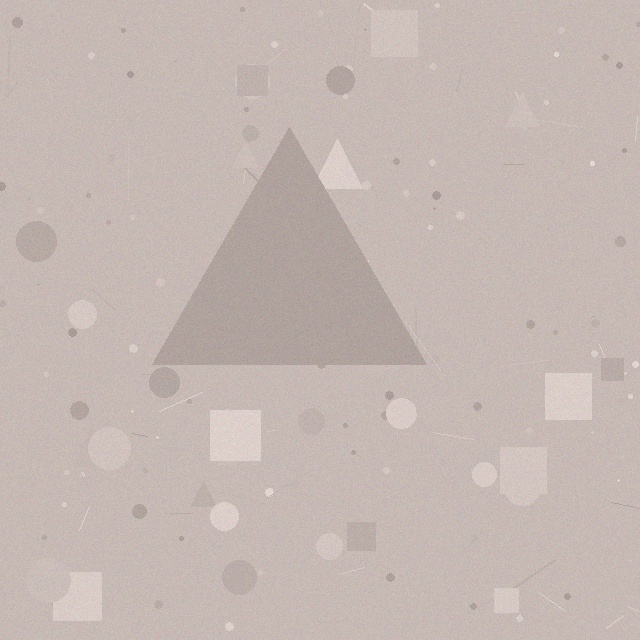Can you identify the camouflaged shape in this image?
The camouflaged shape is a triangle.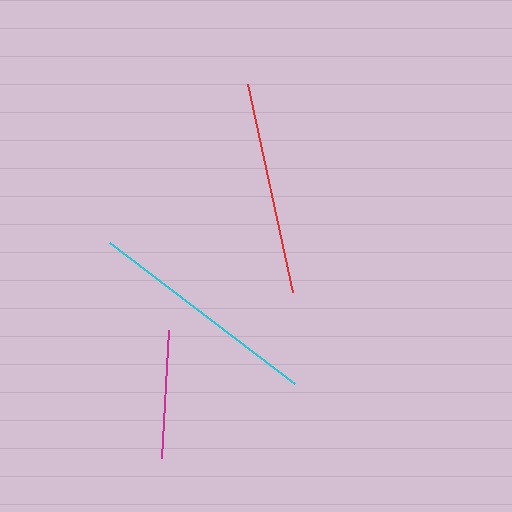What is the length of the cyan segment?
The cyan segment is approximately 232 pixels long.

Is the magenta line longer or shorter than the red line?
The red line is longer than the magenta line.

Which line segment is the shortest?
The magenta line is the shortest at approximately 129 pixels.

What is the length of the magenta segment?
The magenta segment is approximately 129 pixels long.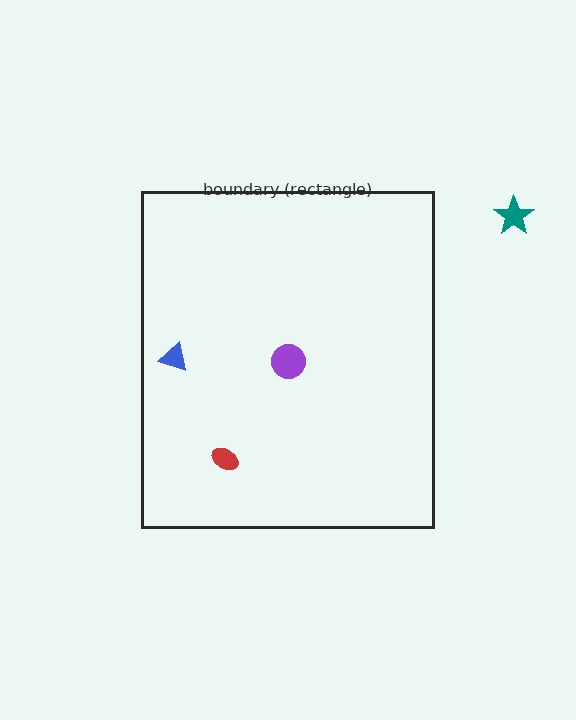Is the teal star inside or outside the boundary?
Outside.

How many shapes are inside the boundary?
3 inside, 1 outside.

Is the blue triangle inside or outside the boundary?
Inside.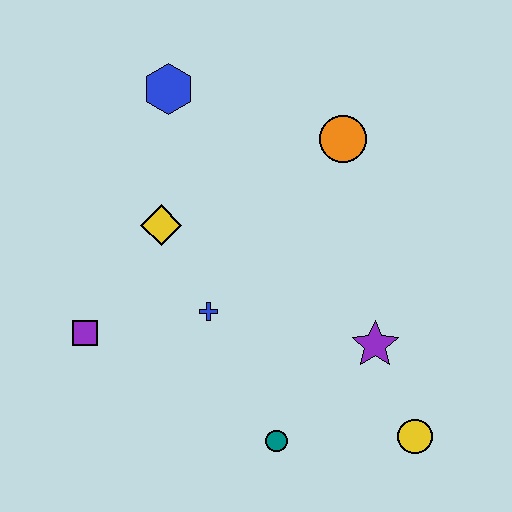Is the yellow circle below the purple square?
Yes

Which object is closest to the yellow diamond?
The blue cross is closest to the yellow diamond.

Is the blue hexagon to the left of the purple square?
No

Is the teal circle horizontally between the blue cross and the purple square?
No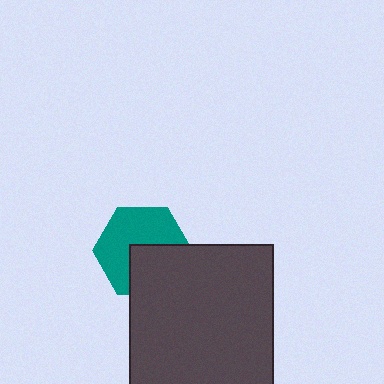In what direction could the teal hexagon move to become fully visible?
The teal hexagon could move toward the upper-left. That would shift it out from behind the dark gray square entirely.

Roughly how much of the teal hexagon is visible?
About half of it is visible (roughly 59%).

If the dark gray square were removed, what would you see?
You would see the complete teal hexagon.